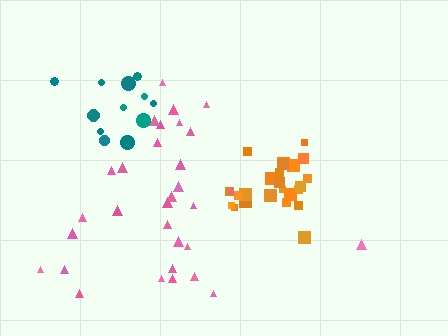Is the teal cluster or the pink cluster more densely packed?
Teal.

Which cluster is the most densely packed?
Orange.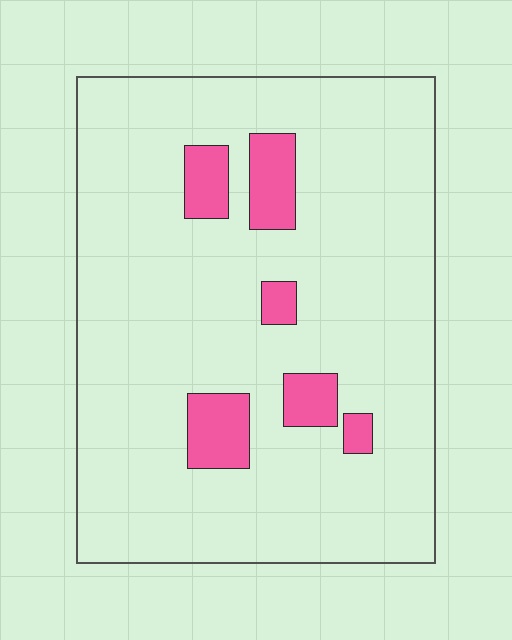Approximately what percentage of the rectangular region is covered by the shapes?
Approximately 10%.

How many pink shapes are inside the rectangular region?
6.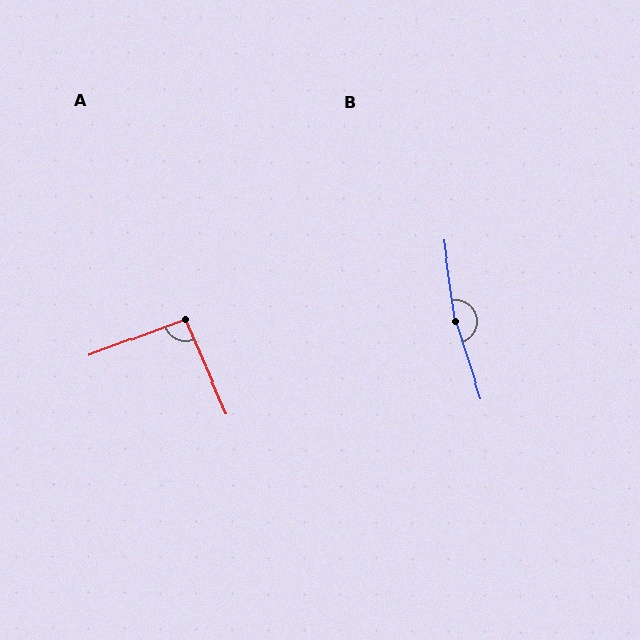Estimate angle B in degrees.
Approximately 170 degrees.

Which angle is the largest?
B, at approximately 170 degrees.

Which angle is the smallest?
A, at approximately 93 degrees.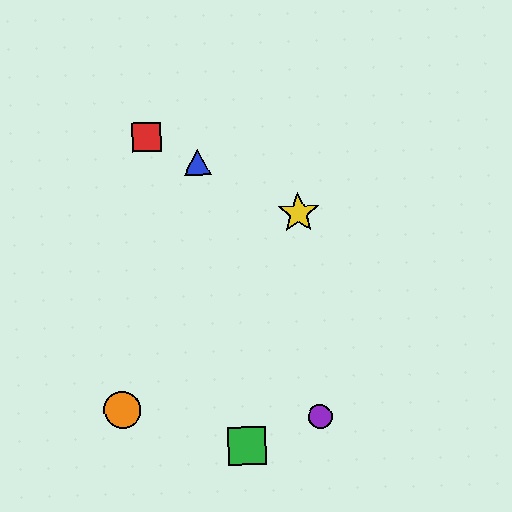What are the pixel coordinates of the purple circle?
The purple circle is at (321, 417).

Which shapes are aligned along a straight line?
The red square, the blue triangle, the yellow star are aligned along a straight line.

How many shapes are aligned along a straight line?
3 shapes (the red square, the blue triangle, the yellow star) are aligned along a straight line.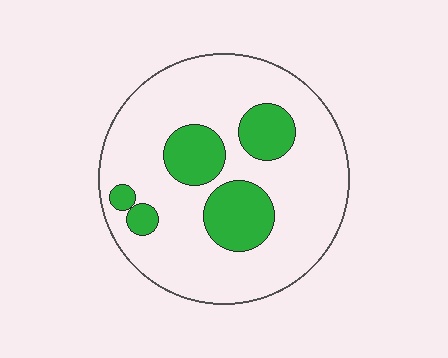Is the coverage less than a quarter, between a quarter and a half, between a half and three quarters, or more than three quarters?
Less than a quarter.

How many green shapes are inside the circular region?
5.